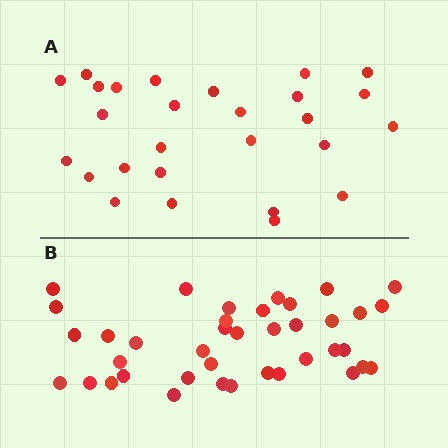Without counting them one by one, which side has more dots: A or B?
Region B (the bottom region) has more dots.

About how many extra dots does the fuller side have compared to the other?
Region B has roughly 12 or so more dots than region A.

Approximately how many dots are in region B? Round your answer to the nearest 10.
About 40 dots. (The exact count is 39, which rounds to 40.)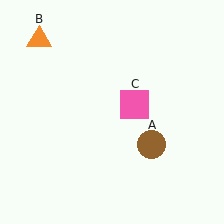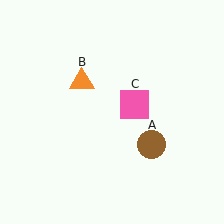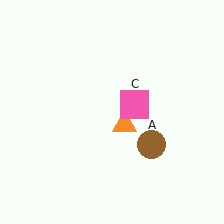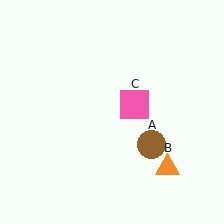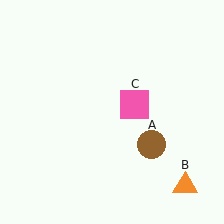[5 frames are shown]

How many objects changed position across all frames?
1 object changed position: orange triangle (object B).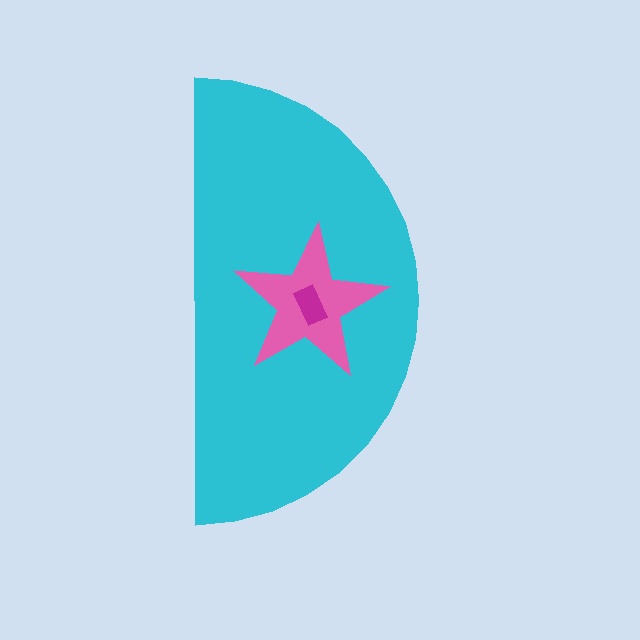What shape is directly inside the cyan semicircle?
The pink star.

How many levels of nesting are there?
3.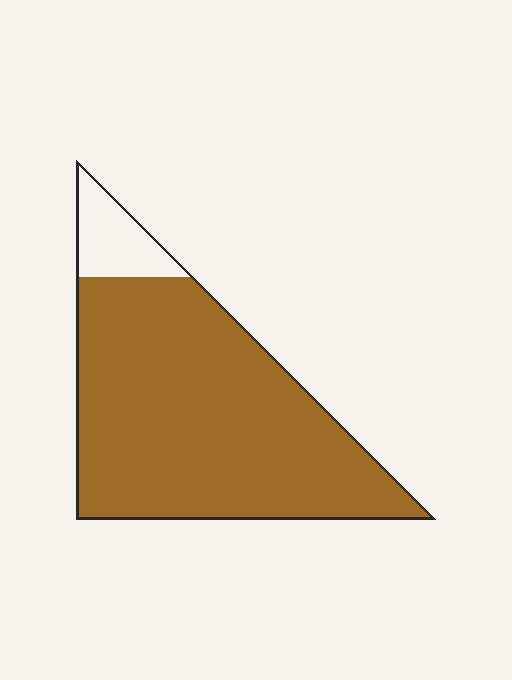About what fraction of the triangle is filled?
About nine tenths (9/10).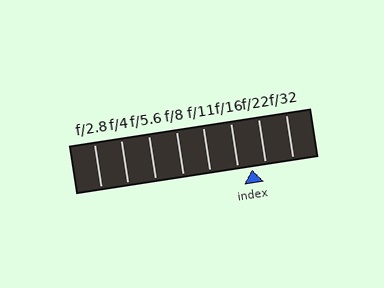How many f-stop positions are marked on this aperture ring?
There are 8 f-stop positions marked.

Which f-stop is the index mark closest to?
The index mark is closest to f/16.